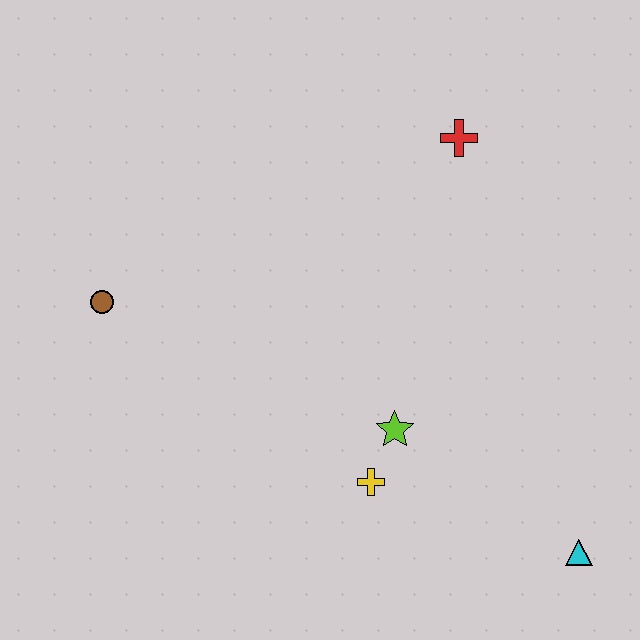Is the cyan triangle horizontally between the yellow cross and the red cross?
No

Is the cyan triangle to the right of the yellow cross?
Yes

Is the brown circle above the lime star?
Yes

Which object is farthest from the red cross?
The cyan triangle is farthest from the red cross.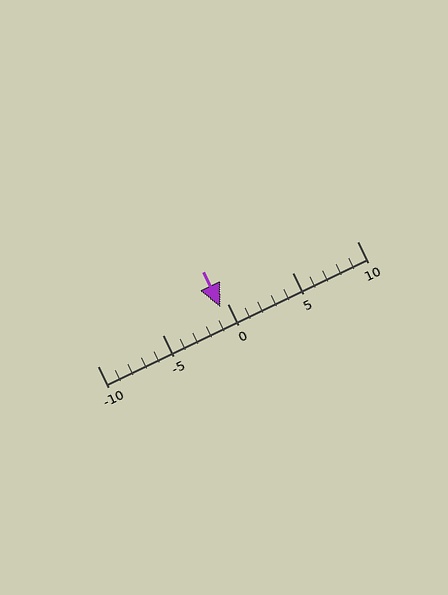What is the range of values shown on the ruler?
The ruler shows values from -10 to 10.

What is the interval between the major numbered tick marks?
The major tick marks are spaced 5 units apart.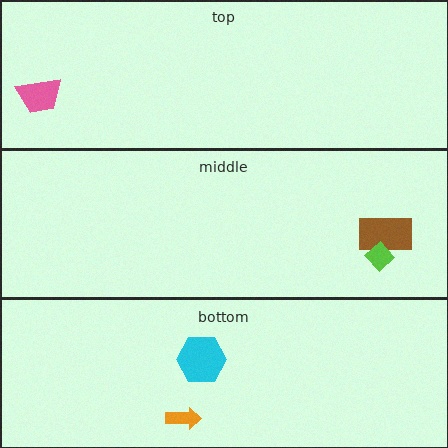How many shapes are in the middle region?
2.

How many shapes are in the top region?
1.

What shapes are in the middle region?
The brown rectangle, the lime diamond.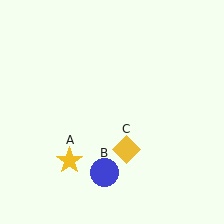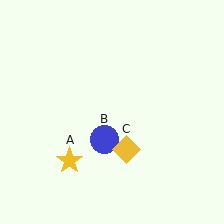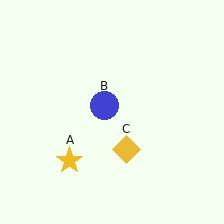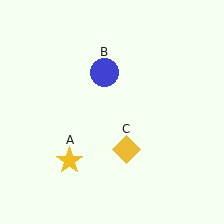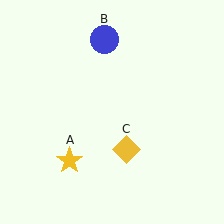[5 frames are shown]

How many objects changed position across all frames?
1 object changed position: blue circle (object B).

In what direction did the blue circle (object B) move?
The blue circle (object B) moved up.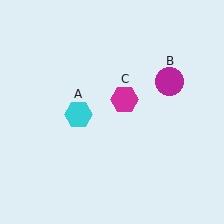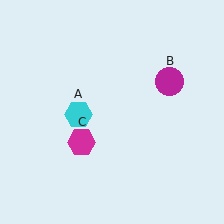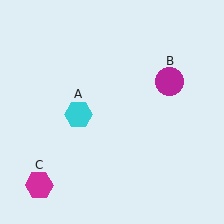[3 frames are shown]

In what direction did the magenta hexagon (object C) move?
The magenta hexagon (object C) moved down and to the left.